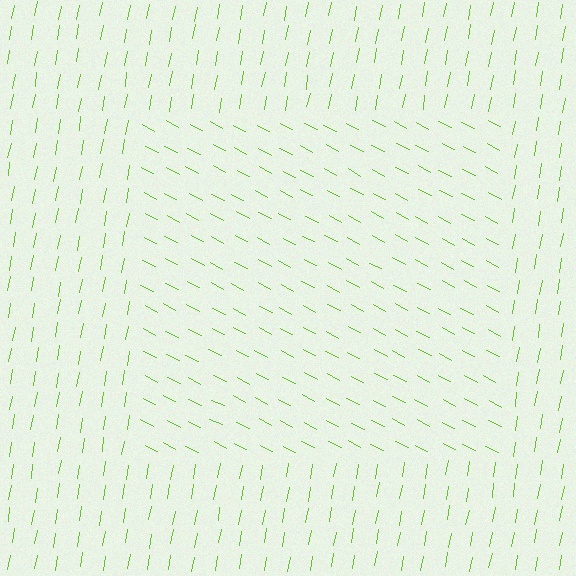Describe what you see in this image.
The image is filled with small lime line segments. A rectangle region in the image has lines oriented differently from the surrounding lines, creating a visible texture boundary.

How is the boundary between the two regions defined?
The boundary is defined purely by a change in line orientation (approximately 72 degrees difference). All lines are the same color and thickness.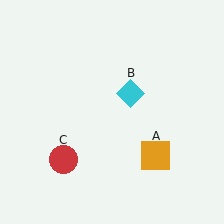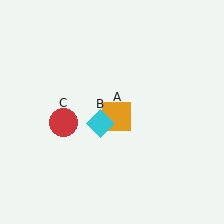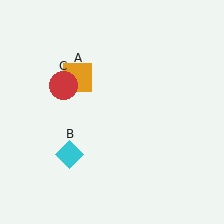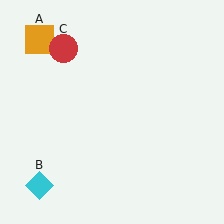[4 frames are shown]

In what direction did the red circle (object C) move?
The red circle (object C) moved up.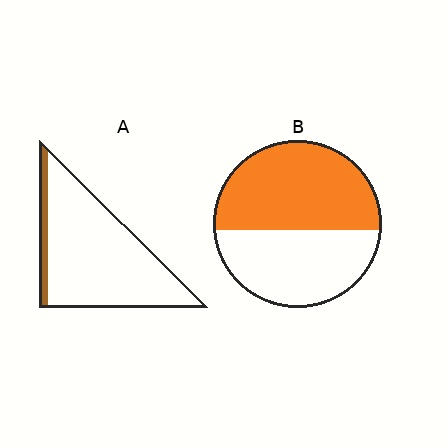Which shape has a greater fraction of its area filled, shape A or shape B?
Shape B.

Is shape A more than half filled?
No.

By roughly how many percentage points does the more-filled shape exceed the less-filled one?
By roughly 45 percentage points (B over A).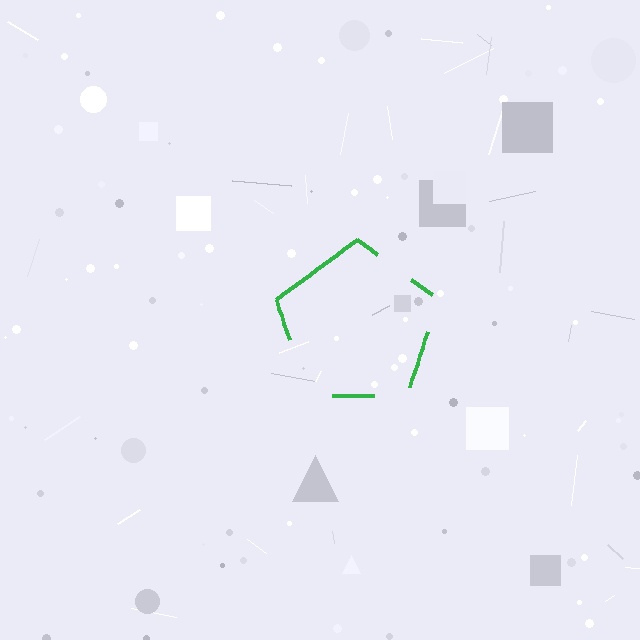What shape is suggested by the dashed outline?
The dashed outline suggests a pentagon.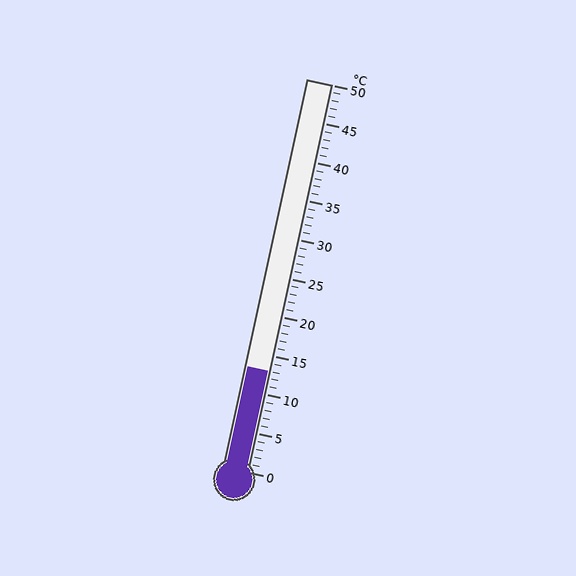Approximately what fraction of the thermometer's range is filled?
The thermometer is filled to approximately 25% of its range.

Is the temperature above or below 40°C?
The temperature is below 40°C.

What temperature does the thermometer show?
The thermometer shows approximately 13°C.